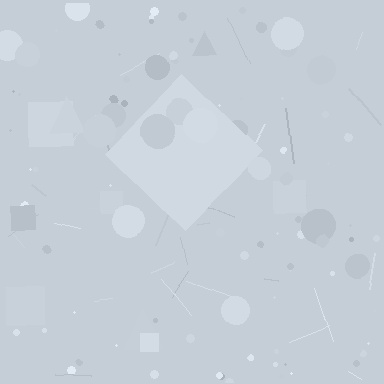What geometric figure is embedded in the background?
A diamond is embedded in the background.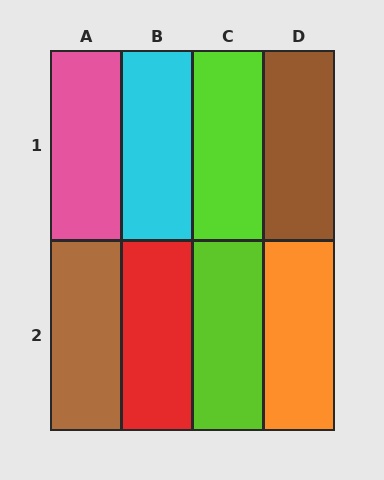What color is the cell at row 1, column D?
Brown.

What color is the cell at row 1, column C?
Lime.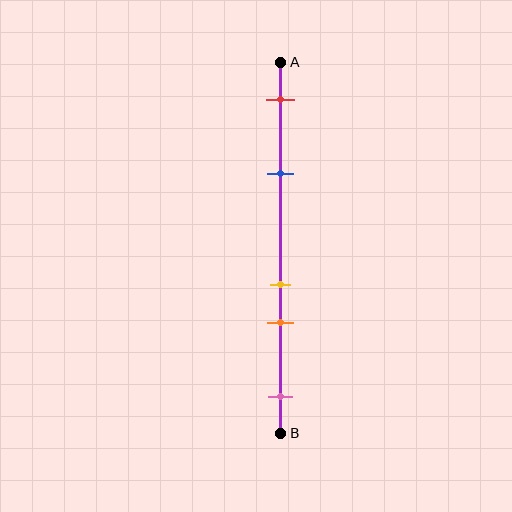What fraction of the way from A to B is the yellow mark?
The yellow mark is approximately 60% (0.6) of the way from A to B.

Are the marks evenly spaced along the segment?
No, the marks are not evenly spaced.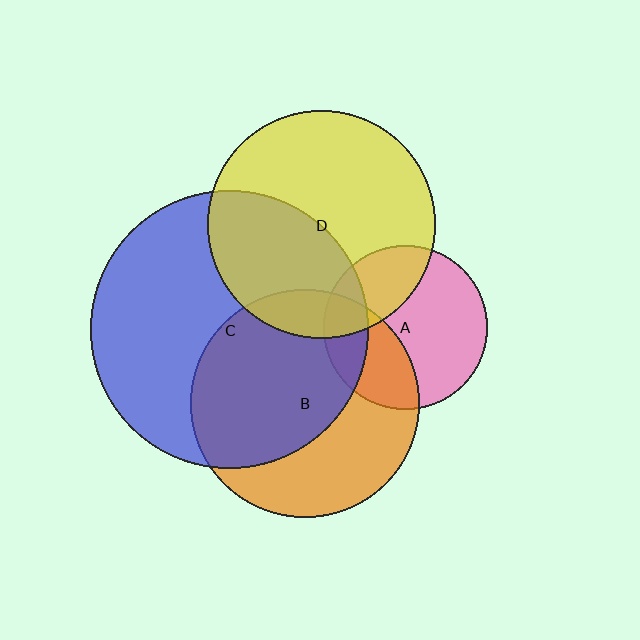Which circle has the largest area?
Circle C (blue).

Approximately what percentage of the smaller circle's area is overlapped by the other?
Approximately 60%.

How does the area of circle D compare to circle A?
Approximately 1.9 times.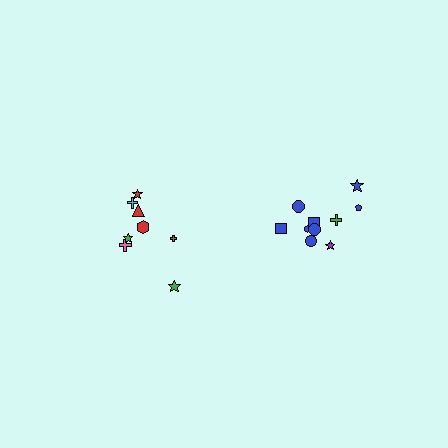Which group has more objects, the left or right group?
The right group.